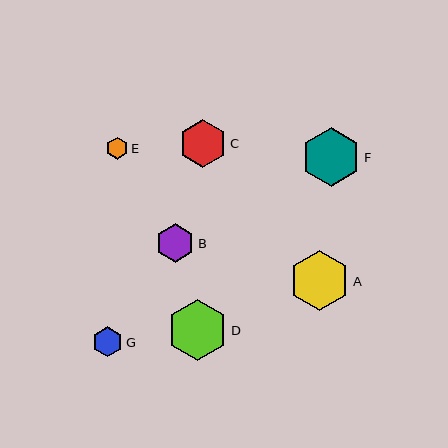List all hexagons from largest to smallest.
From largest to smallest: D, A, F, C, B, G, E.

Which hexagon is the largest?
Hexagon D is the largest with a size of approximately 60 pixels.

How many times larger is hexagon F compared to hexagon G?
Hexagon F is approximately 2.0 times the size of hexagon G.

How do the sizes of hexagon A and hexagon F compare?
Hexagon A and hexagon F are approximately the same size.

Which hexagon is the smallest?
Hexagon E is the smallest with a size of approximately 22 pixels.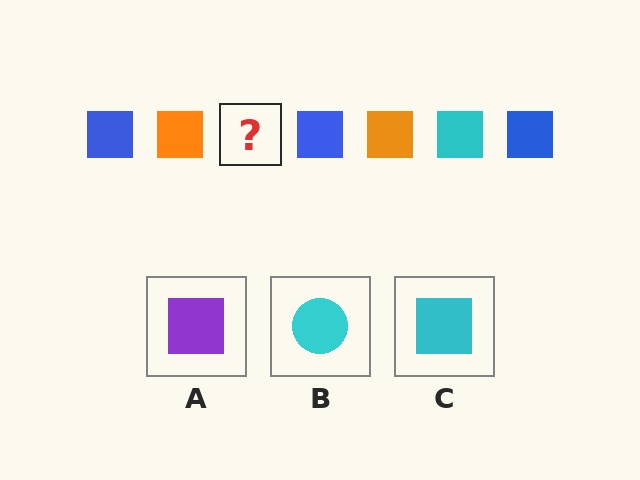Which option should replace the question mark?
Option C.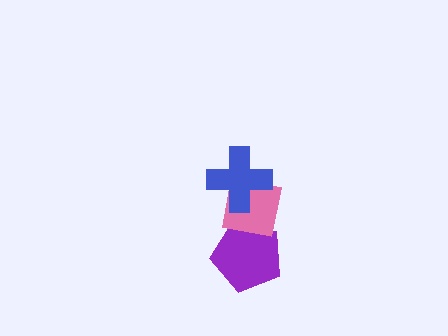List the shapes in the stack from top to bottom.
From top to bottom: the blue cross, the pink square, the purple pentagon.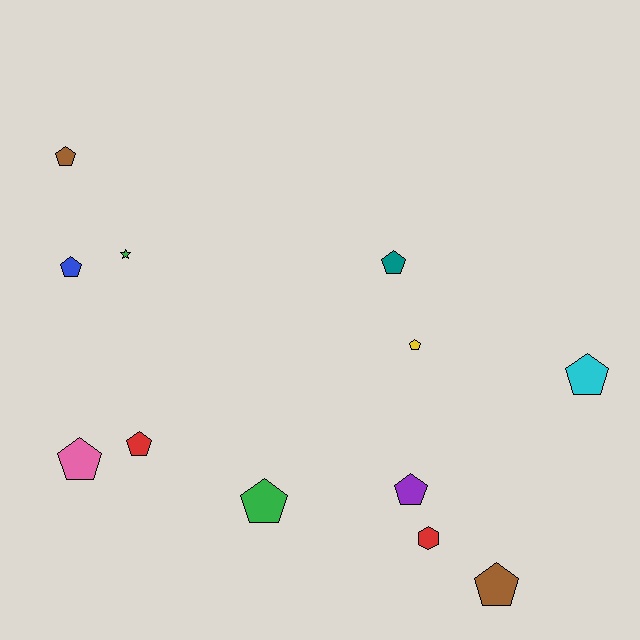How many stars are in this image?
There is 1 star.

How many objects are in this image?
There are 12 objects.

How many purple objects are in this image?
There is 1 purple object.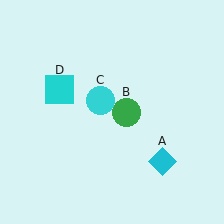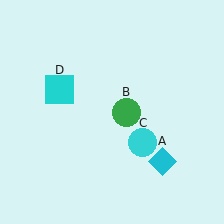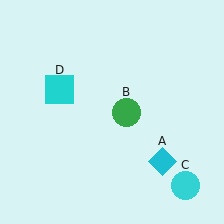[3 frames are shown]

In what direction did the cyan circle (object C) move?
The cyan circle (object C) moved down and to the right.